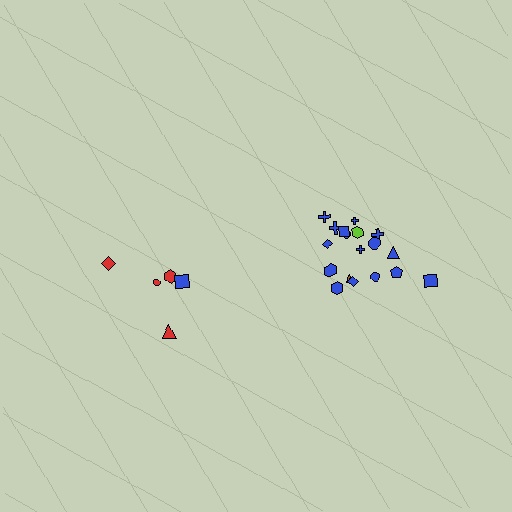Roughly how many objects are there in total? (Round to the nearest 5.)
Roughly 25 objects in total.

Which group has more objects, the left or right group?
The right group.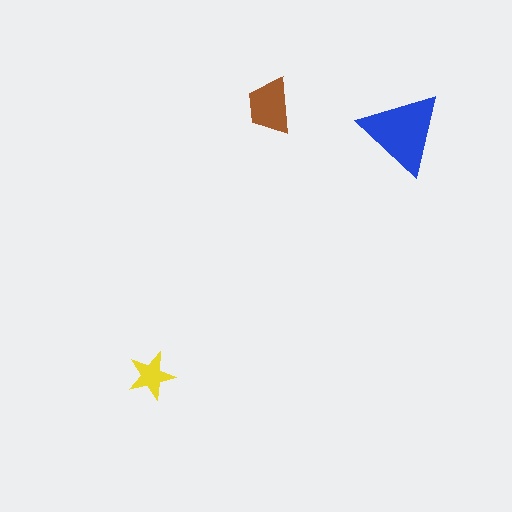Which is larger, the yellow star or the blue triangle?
The blue triangle.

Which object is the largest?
The blue triangle.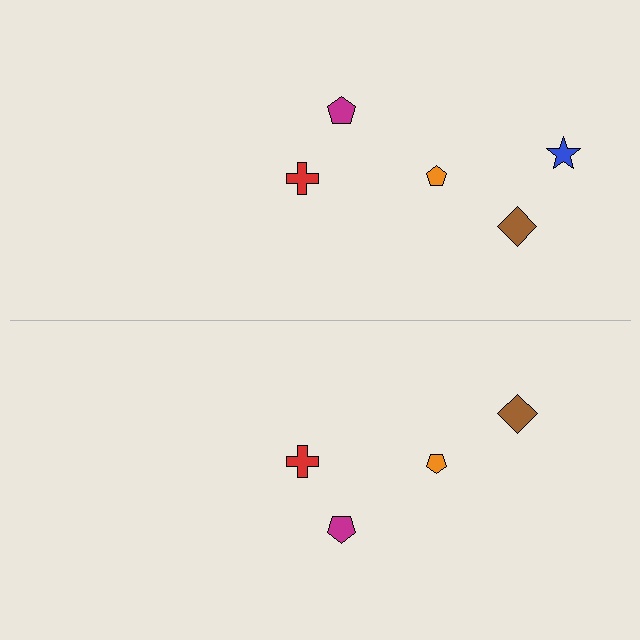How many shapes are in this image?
There are 9 shapes in this image.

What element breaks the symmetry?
A blue star is missing from the bottom side.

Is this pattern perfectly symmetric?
No, the pattern is not perfectly symmetric. A blue star is missing from the bottom side.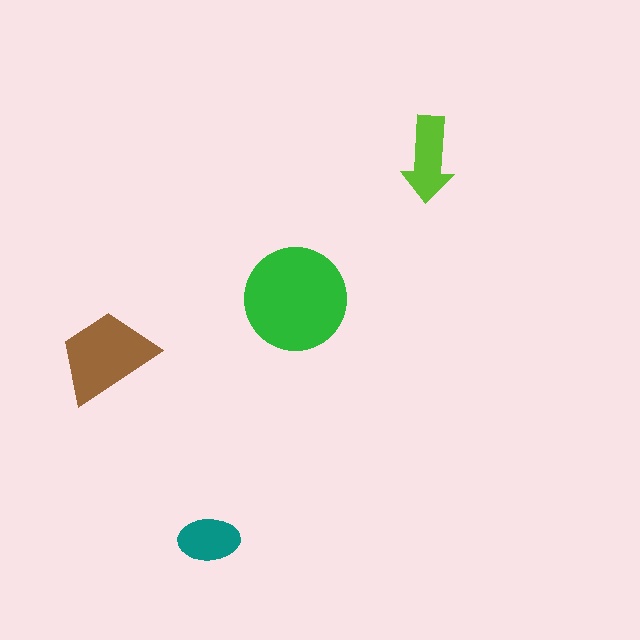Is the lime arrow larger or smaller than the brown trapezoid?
Smaller.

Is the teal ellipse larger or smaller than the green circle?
Smaller.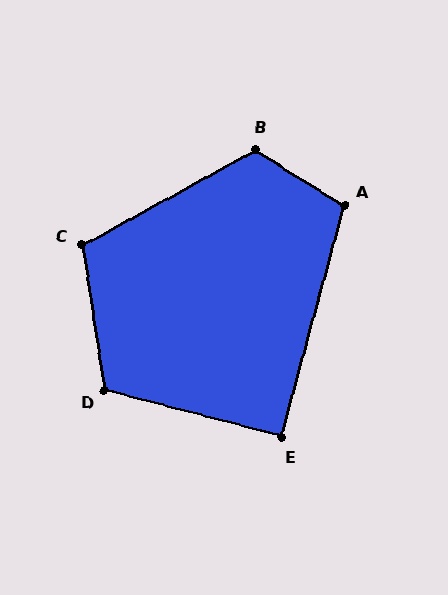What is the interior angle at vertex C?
Approximately 110 degrees (obtuse).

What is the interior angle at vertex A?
Approximately 107 degrees (obtuse).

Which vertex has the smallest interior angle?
E, at approximately 90 degrees.